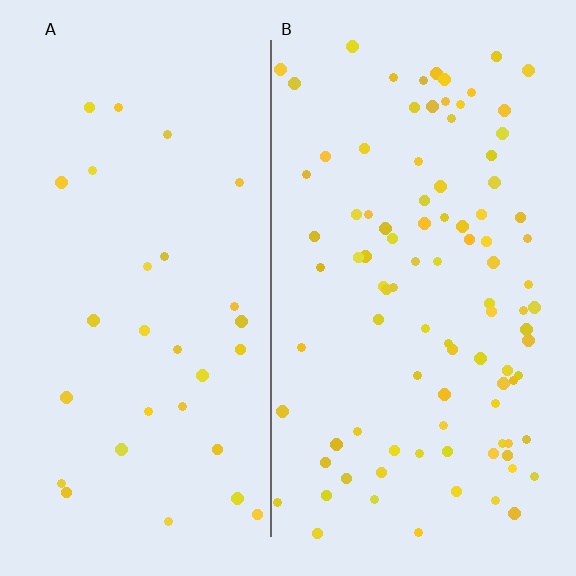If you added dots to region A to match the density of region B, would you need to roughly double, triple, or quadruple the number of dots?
Approximately triple.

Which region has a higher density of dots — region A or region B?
B (the right).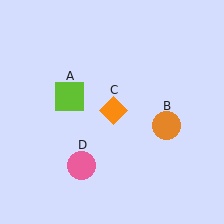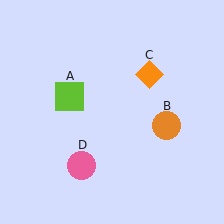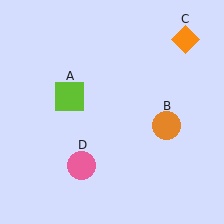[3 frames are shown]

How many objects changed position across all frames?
1 object changed position: orange diamond (object C).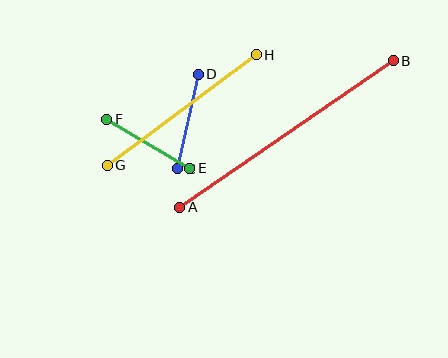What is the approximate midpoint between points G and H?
The midpoint is at approximately (182, 110) pixels.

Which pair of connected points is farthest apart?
Points A and B are farthest apart.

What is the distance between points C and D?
The distance is approximately 97 pixels.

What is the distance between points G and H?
The distance is approximately 186 pixels.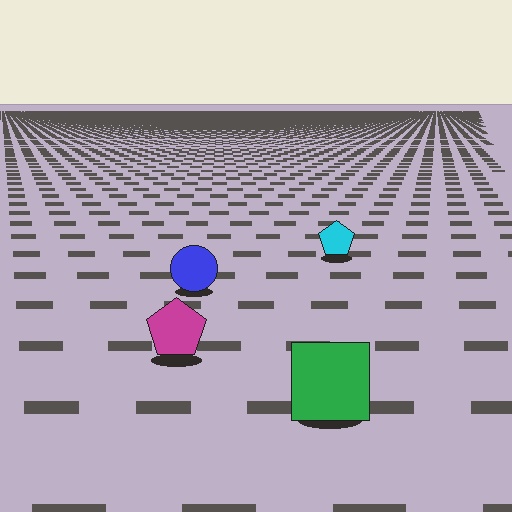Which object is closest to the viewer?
The green square is closest. The texture marks near it are larger and more spread out.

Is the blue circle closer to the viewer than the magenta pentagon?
No. The magenta pentagon is closer — you can tell from the texture gradient: the ground texture is coarser near it.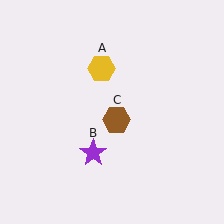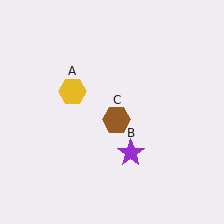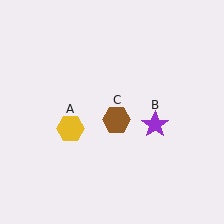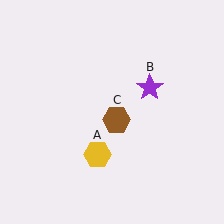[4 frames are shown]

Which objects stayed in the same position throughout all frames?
Brown hexagon (object C) remained stationary.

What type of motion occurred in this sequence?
The yellow hexagon (object A), purple star (object B) rotated counterclockwise around the center of the scene.